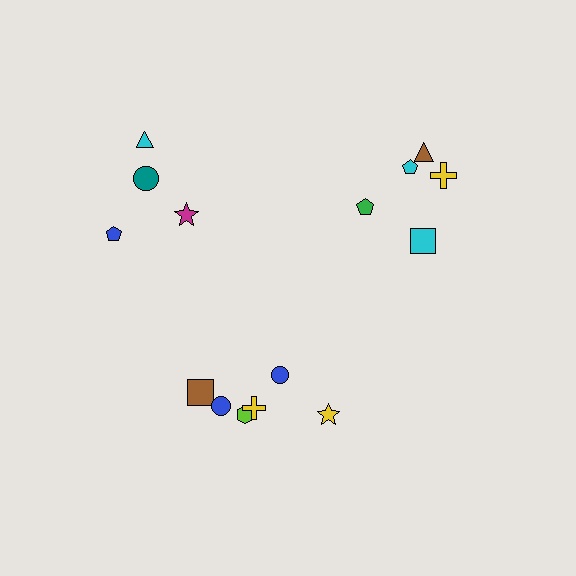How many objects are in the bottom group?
There are 6 objects.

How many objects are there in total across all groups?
There are 16 objects.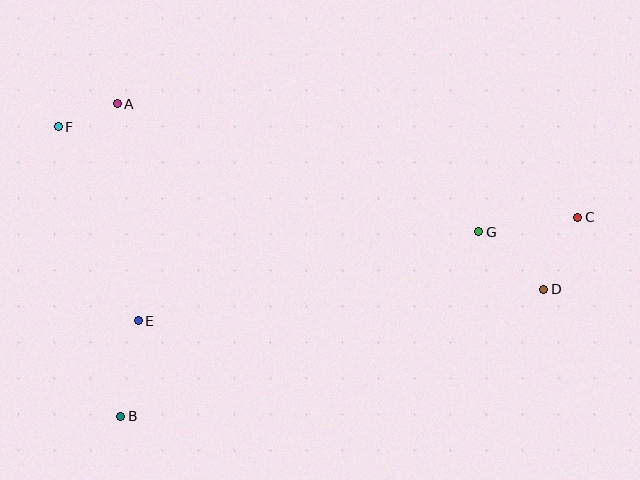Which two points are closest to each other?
Points A and F are closest to each other.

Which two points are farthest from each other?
Points C and F are farthest from each other.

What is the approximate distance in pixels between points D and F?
The distance between D and F is approximately 512 pixels.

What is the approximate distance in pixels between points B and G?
The distance between B and G is approximately 403 pixels.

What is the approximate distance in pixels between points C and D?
The distance between C and D is approximately 80 pixels.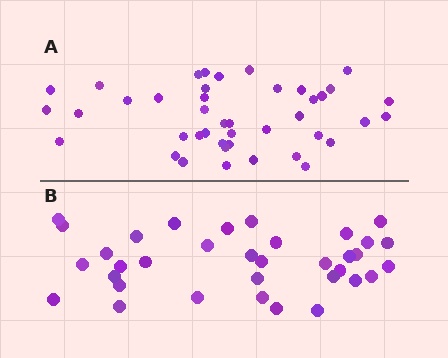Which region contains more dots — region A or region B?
Region A (the top region) has more dots.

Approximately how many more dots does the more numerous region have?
Region A has roughly 8 or so more dots than region B.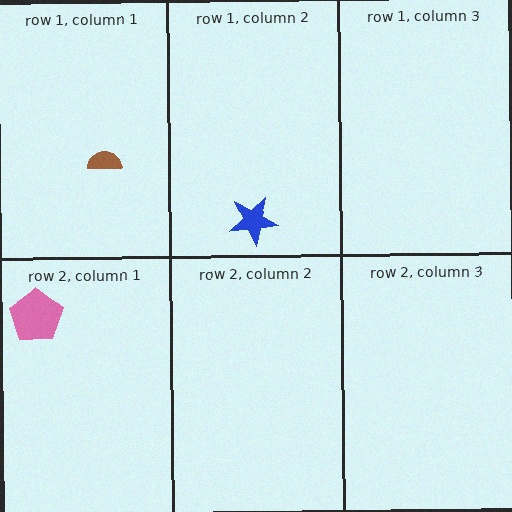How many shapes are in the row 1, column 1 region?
1.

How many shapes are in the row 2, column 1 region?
1.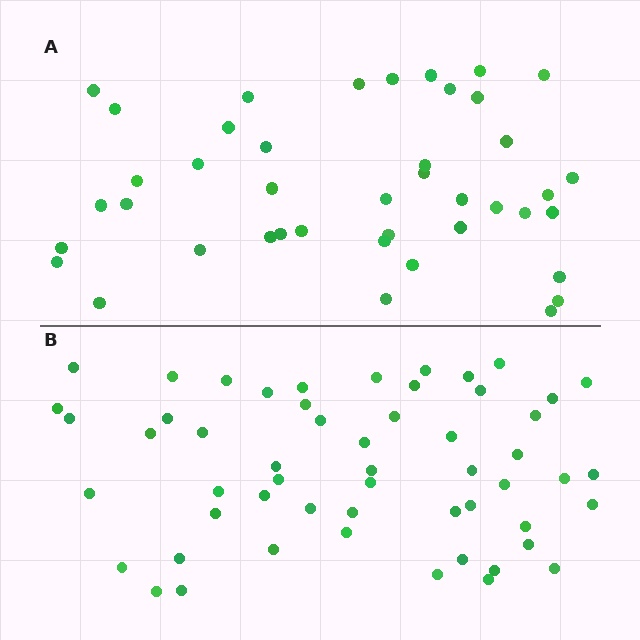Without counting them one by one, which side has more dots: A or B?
Region B (the bottom region) has more dots.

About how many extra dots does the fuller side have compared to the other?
Region B has approximately 15 more dots than region A.